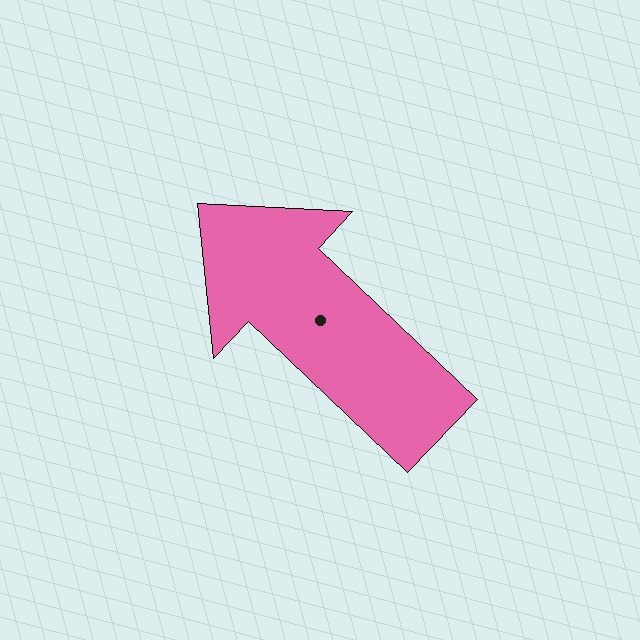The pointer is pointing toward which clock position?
Roughly 10 o'clock.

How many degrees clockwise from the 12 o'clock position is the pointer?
Approximately 314 degrees.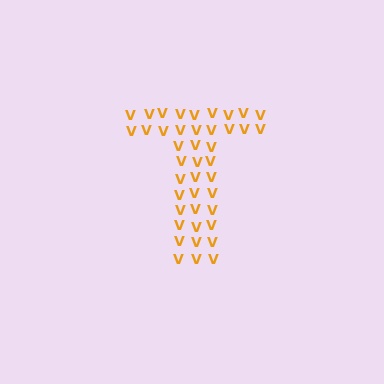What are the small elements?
The small elements are letter V's.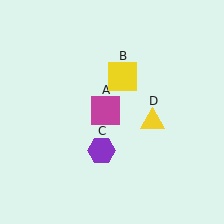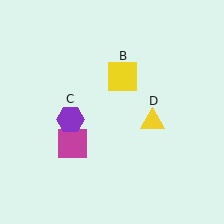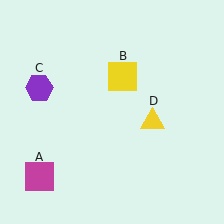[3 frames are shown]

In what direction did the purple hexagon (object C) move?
The purple hexagon (object C) moved up and to the left.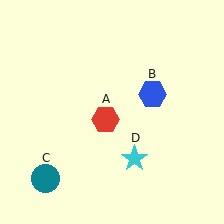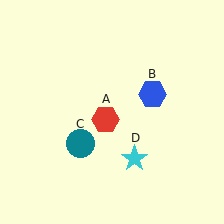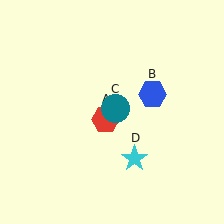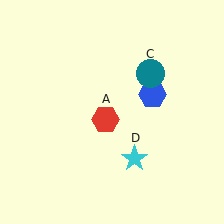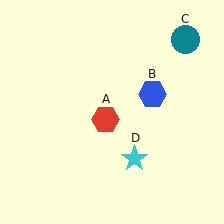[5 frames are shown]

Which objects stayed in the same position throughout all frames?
Red hexagon (object A) and blue hexagon (object B) and cyan star (object D) remained stationary.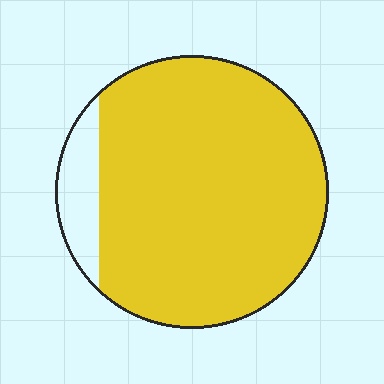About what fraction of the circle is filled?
About nine tenths (9/10).